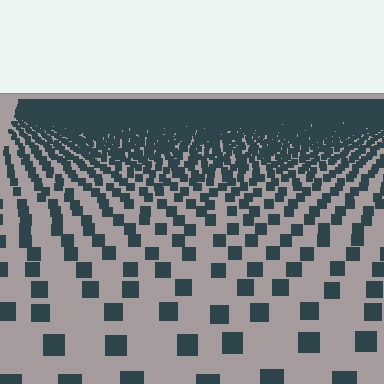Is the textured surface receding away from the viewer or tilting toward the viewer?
The surface is receding away from the viewer. Texture elements get smaller and denser toward the top.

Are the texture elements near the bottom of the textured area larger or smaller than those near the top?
Larger. Near the bottom, elements are closer to the viewer and appear at a bigger on-screen size.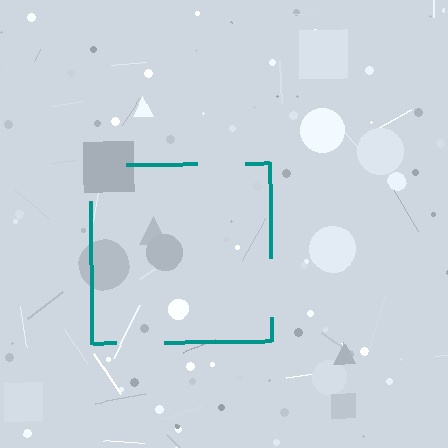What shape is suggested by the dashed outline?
The dashed outline suggests a square.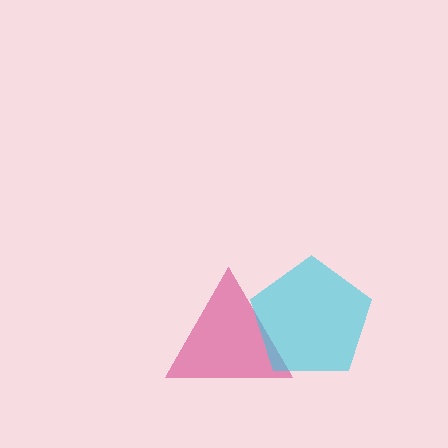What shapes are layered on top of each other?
The layered shapes are: a pink triangle, a cyan pentagon.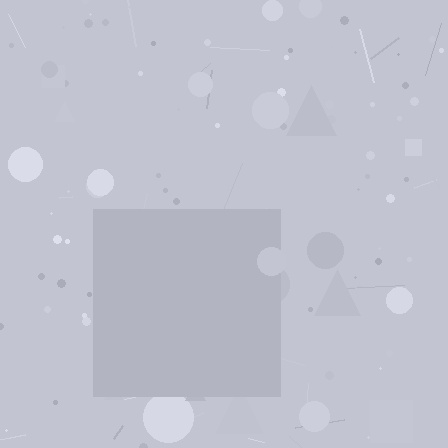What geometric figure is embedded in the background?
A square is embedded in the background.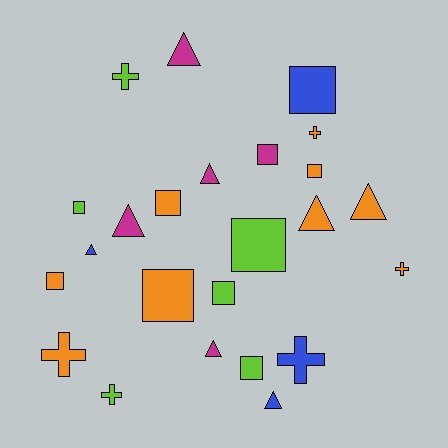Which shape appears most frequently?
Square, with 10 objects.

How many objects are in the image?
There are 24 objects.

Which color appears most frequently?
Orange, with 9 objects.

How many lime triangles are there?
There are no lime triangles.